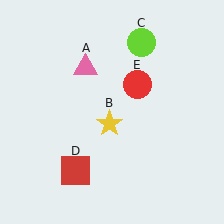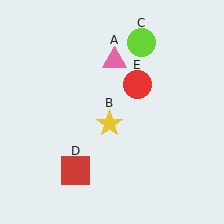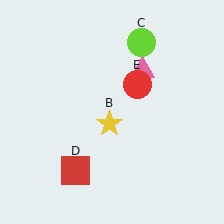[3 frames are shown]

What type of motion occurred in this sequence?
The pink triangle (object A) rotated clockwise around the center of the scene.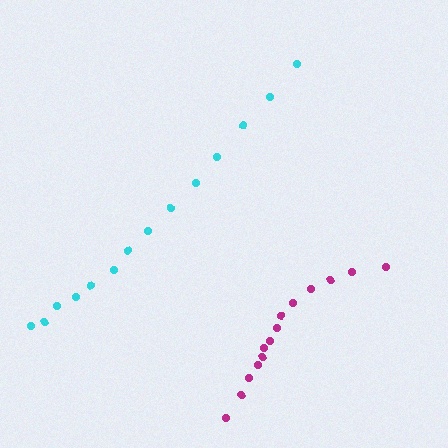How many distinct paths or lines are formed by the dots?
There are 2 distinct paths.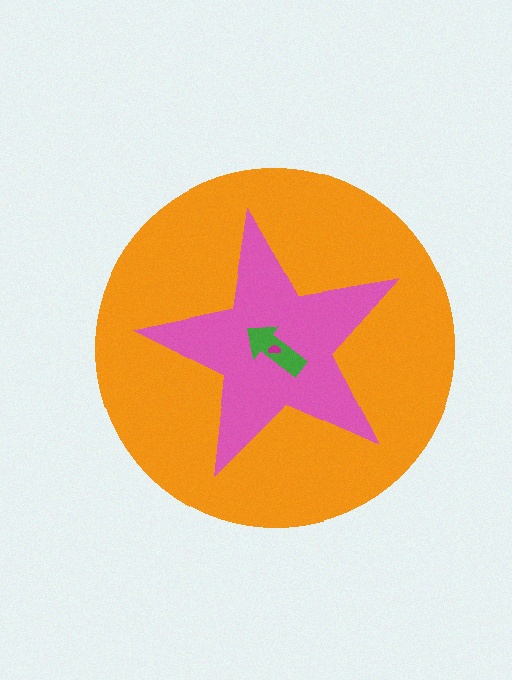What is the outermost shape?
The orange circle.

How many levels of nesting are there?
4.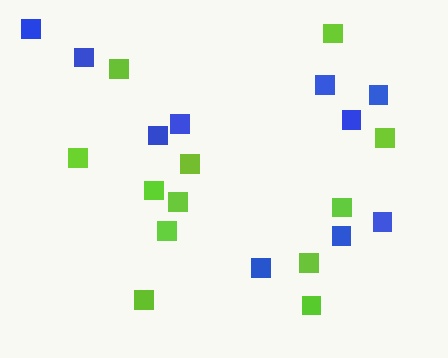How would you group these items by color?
There are 2 groups: one group of blue squares (10) and one group of lime squares (12).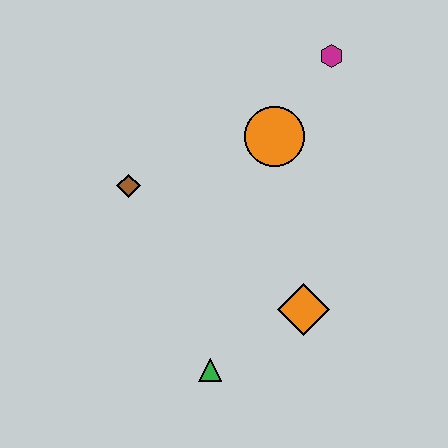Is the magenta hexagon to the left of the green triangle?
No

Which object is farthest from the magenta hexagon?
The green triangle is farthest from the magenta hexagon.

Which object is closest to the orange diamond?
The green triangle is closest to the orange diamond.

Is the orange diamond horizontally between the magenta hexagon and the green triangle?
Yes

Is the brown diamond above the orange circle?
No